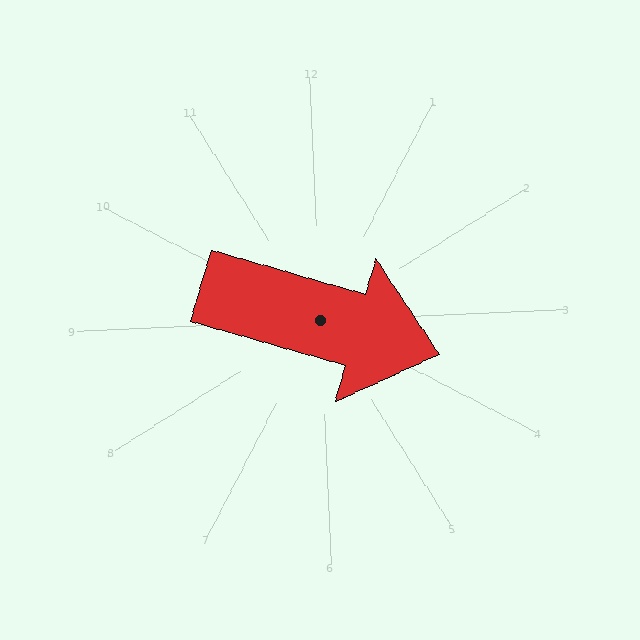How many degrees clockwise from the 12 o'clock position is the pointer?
Approximately 109 degrees.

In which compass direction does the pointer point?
East.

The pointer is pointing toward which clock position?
Roughly 4 o'clock.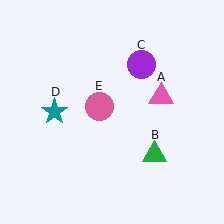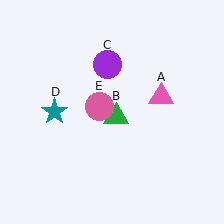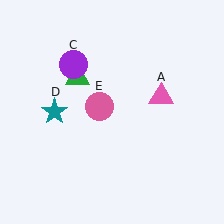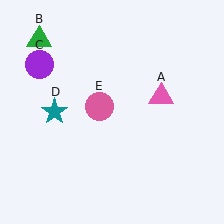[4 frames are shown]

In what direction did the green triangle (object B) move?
The green triangle (object B) moved up and to the left.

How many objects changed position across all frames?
2 objects changed position: green triangle (object B), purple circle (object C).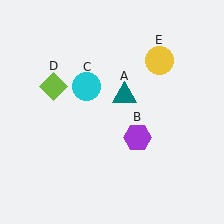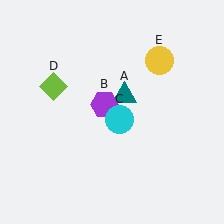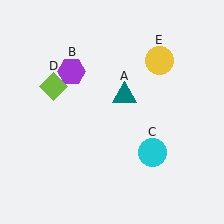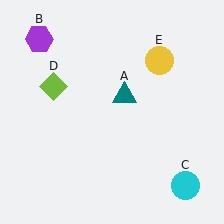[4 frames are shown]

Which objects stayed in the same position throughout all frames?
Teal triangle (object A) and lime diamond (object D) and yellow circle (object E) remained stationary.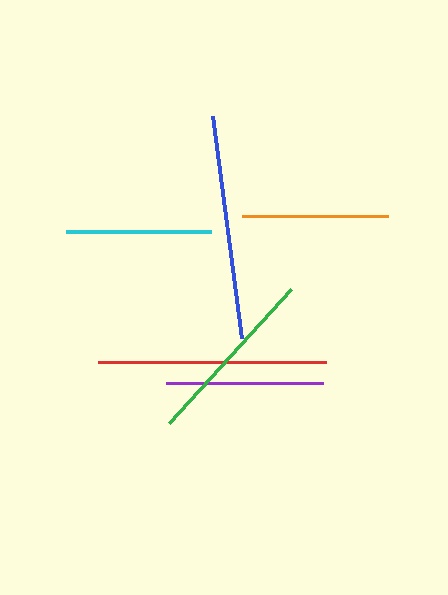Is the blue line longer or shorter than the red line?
The red line is longer than the blue line.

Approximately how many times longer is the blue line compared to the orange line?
The blue line is approximately 1.5 times the length of the orange line.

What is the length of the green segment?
The green segment is approximately 181 pixels long.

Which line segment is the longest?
The red line is the longest at approximately 229 pixels.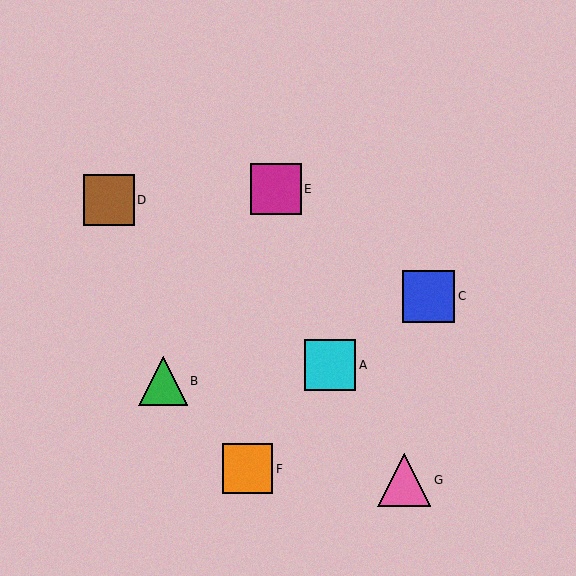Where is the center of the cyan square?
The center of the cyan square is at (330, 365).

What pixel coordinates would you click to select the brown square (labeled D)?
Click at (109, 200) to select the brown square D.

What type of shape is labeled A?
Shape A is a cyan square.